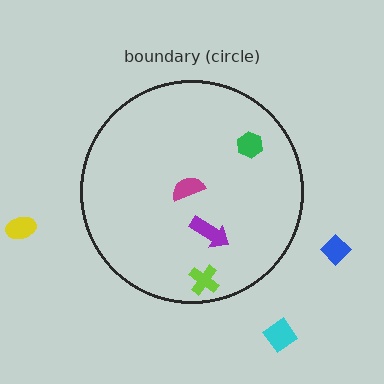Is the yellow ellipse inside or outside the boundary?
Outside.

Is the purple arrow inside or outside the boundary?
Inside.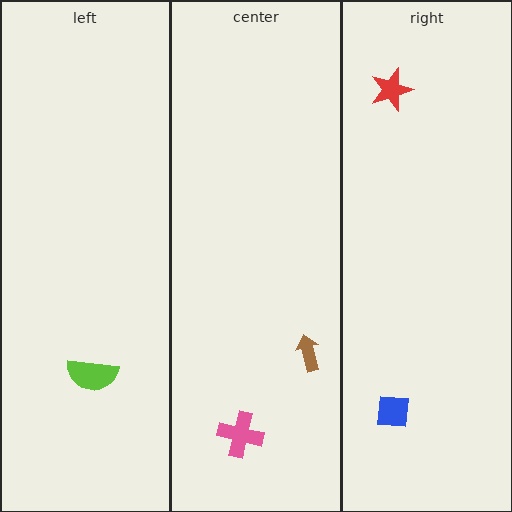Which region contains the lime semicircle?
The left region.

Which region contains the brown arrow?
The center region.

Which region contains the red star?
The right region.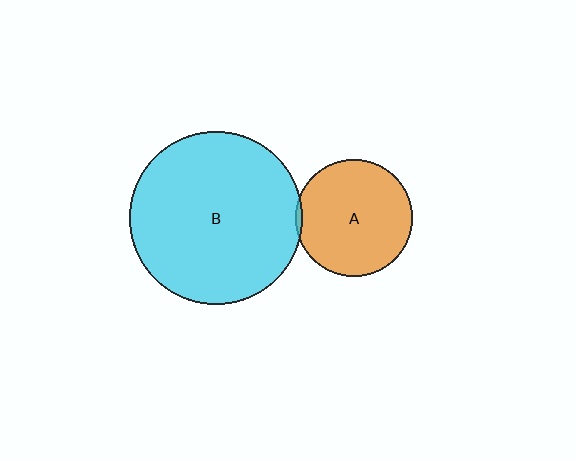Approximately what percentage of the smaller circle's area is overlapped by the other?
Approximately 5%.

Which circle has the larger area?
Circle B (cyan).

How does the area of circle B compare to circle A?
Approximately 2.2 times.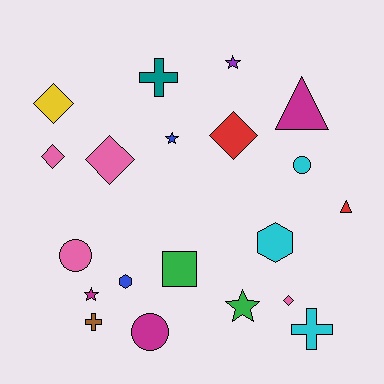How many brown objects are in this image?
There is 1 brown object.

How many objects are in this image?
There are 20 objects.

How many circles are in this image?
There are 3 circles.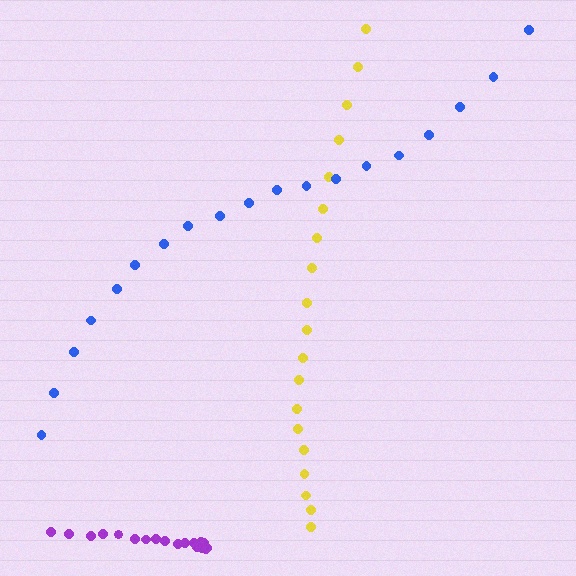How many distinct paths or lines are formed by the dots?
There are 3 distinct paths.